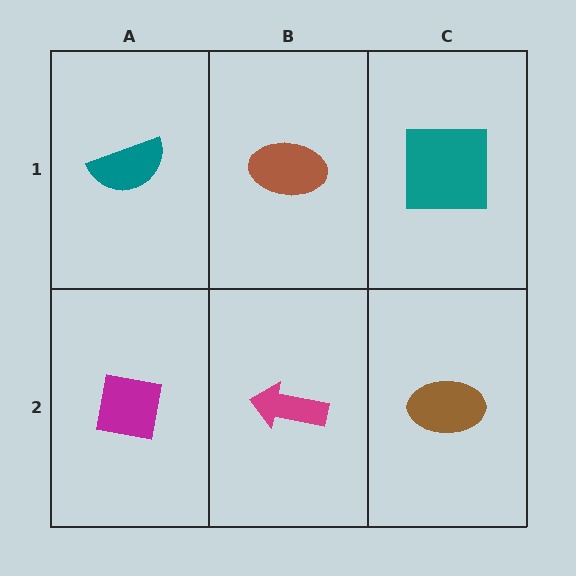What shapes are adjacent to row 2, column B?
A brown ellipse (row 1, column B), a magenta square (row 2, column A), a brown ellipse (row 2, column C).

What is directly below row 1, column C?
A brown ellipse.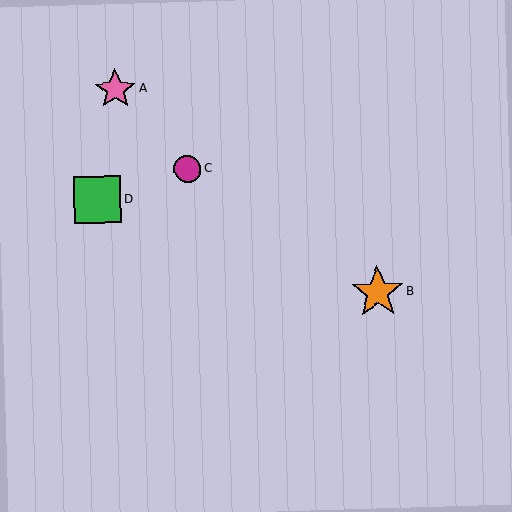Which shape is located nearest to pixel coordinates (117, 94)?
The pink star (labeled A) at (115, 89) is nearest to that location.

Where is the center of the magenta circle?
The center of the magenta circle is at (188, 169).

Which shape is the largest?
The orange star (labeled B) is the largest.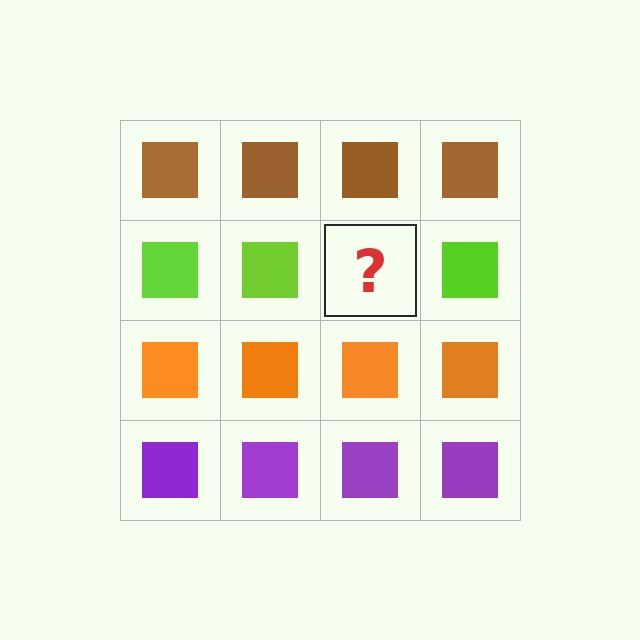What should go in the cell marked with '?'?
The missing cell should contain a lime square.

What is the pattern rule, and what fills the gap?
The rule is that each row has a consistent color. The gap should be filled with a lime square.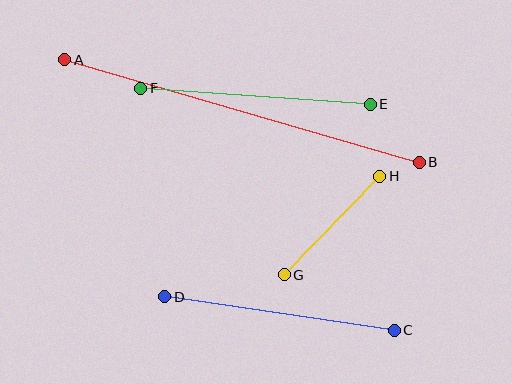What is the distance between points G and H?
The distance is approximately 137 pixels.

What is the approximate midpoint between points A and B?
The midpoint is at approximately (242, 111) pixels.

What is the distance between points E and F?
The distance is approximately 230 pixels.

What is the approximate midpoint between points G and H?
The midpoint is at approximately (332, 225) pixels.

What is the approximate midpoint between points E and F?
The midpoint is at approximately (255, 96) pixels.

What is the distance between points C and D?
The distance is approximately 232 pixels.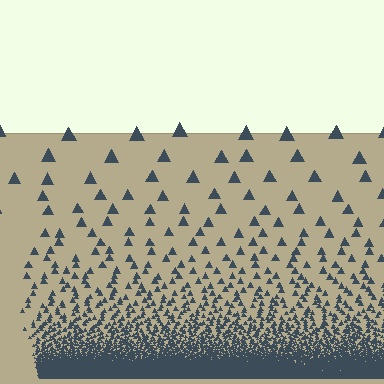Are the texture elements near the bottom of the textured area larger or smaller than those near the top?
Smaller. The gradient is inverted — elements near the bottom are smaller and denser.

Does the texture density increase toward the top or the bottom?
Density increases toward the bottom.